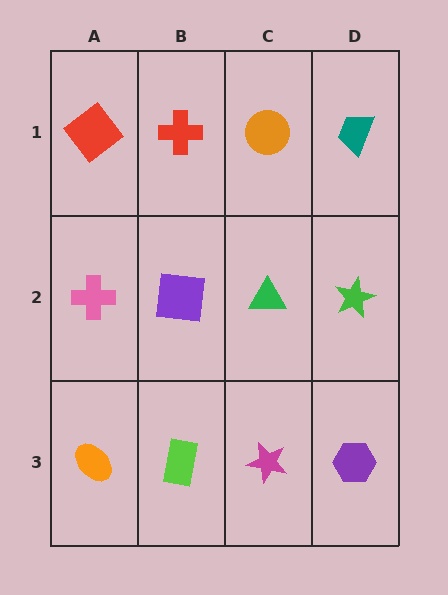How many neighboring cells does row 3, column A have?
2.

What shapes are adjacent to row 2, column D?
A teal trapezoid (row 1, column D), a purple hexagon (row 3, column D), a green triangle (row 2, column C).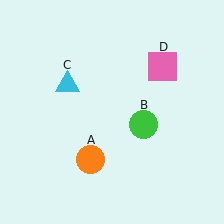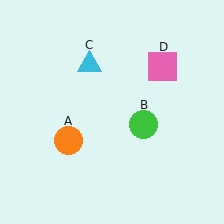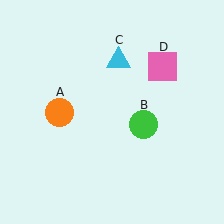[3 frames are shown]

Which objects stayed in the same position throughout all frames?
Green circle (object B) and pink square (object D) remained stationary.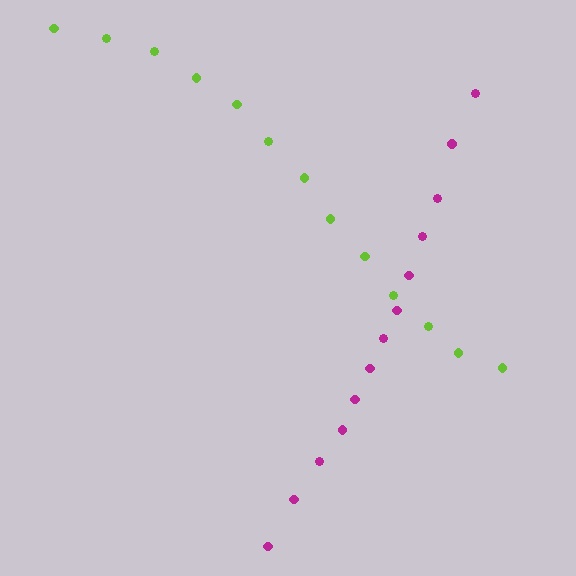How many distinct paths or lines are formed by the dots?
There are 2 distinct paths.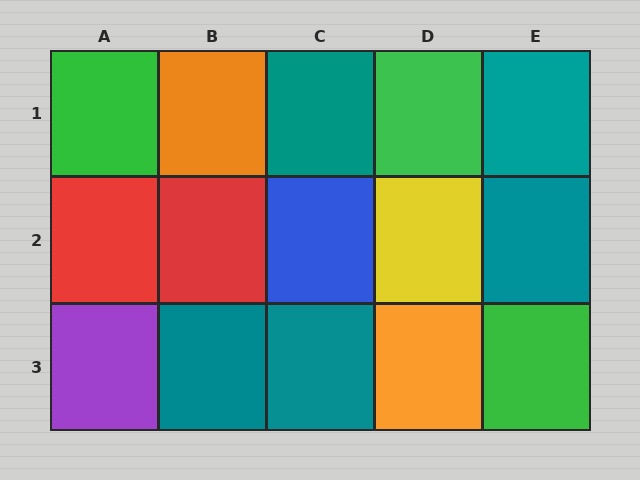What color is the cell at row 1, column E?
Teal.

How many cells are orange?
2 cells are orange.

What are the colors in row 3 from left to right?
Purple, teal, teal, orange, green.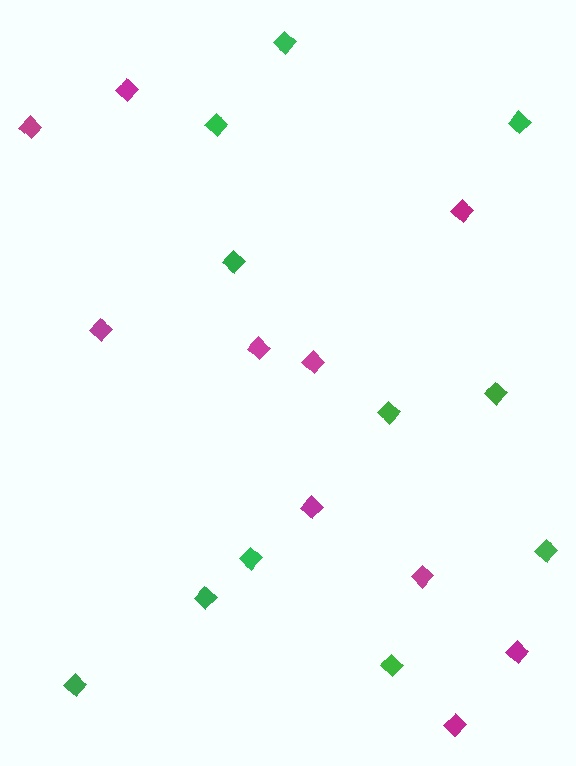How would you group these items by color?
There are 2 groups: one group of green diamonds (11) and one group of magenta diamonds (10).